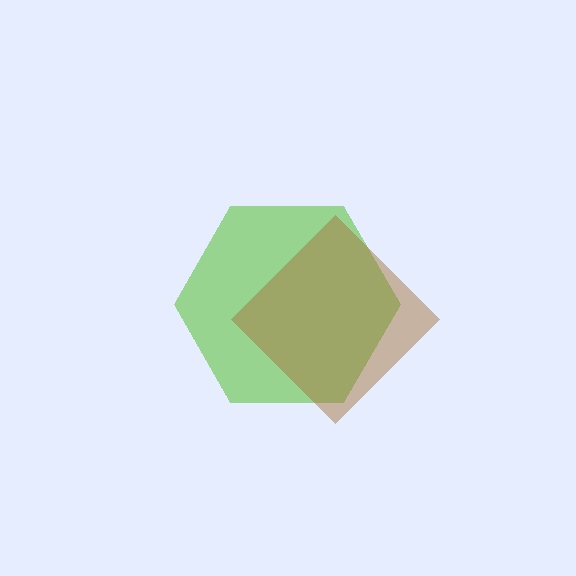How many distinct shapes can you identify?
There are 2 distinct shapes: a lime hexagon, a brown diamond.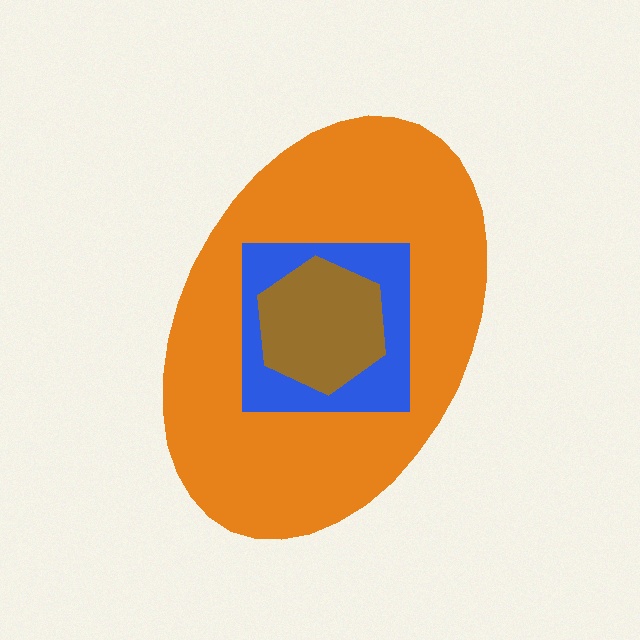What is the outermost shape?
The orange ellipse.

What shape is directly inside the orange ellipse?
The blue square.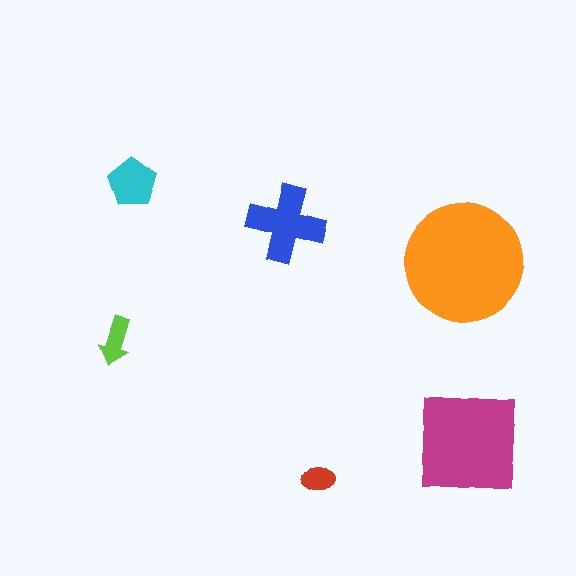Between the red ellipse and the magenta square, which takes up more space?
The magenta square.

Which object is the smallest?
The red ellipse.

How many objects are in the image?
There are 6 objects in the image.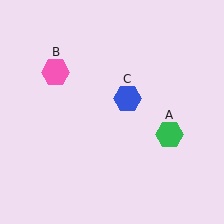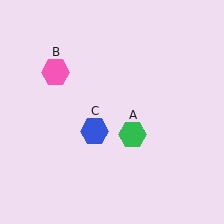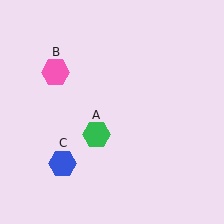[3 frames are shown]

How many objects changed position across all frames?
2 objects changed position: green hexagon (object A), blue hexagon (object C).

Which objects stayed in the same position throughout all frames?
Pink hexagon (object B) remained stationary.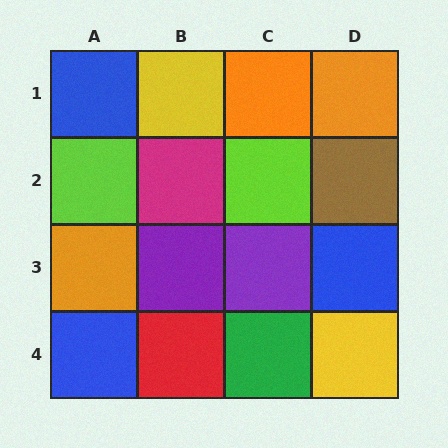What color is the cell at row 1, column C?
Orange.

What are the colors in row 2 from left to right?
Lime, magenta, lime, brown.